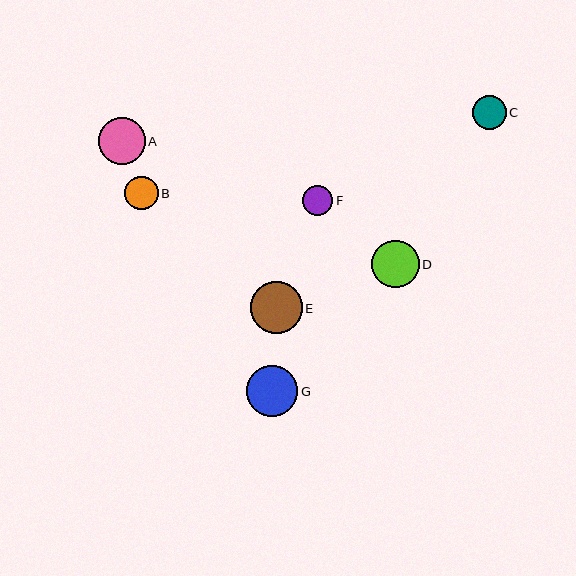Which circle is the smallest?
Circle F is the smallest with a size of approximately 30 pixels.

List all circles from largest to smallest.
From largest to smallest: E, G, D, A, B, C, F.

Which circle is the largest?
Circle E is the largest with a size of approximately 52 pixels.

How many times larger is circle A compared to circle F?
Circle A is approximately 1.6 times the size of circle F.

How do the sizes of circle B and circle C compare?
Circle B and circle C are approximately the same size.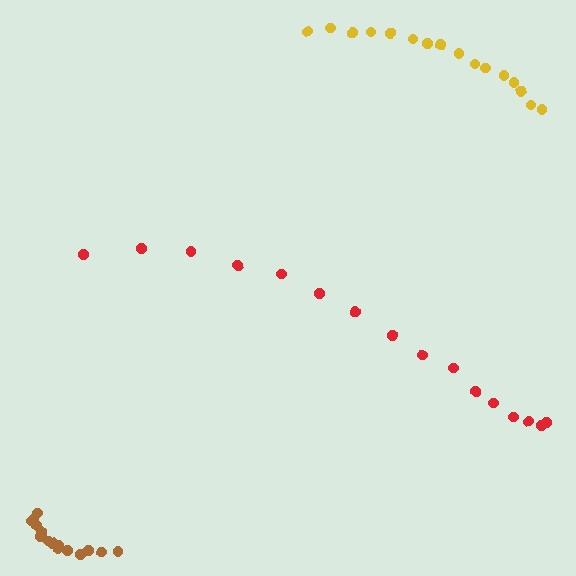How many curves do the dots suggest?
There are 3 distinct paths.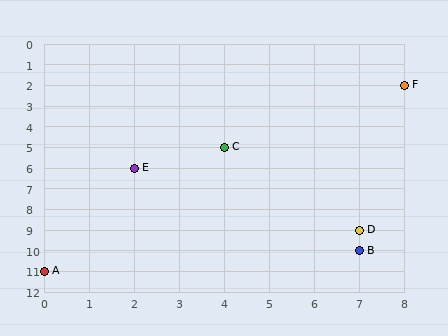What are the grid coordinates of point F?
Point F is at grid coordinates (8, 2).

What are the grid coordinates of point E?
Point E is at grid coordinates (2, 6).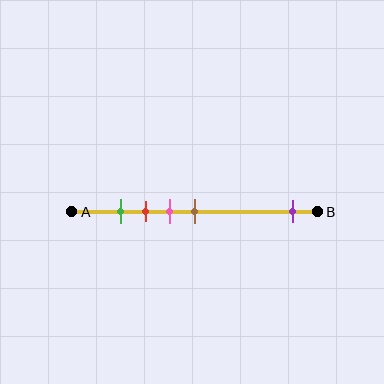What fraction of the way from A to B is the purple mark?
The purple mark is approximately 90% (0.9) of the way from A to B.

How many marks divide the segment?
There are 5 marks dividing the segment.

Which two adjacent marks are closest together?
The green and red marks are the closest adjacent pair.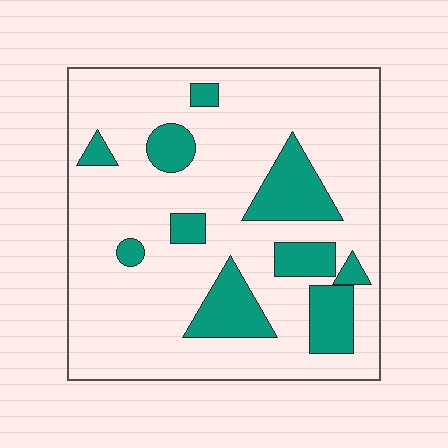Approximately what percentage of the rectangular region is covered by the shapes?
Approximately 20%.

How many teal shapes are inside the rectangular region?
10.